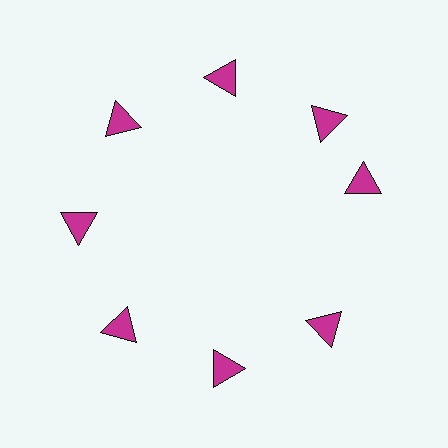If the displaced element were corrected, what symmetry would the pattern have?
It would have 8-fold rotational symmetry — the pattern would map onto itself every 45 degrees.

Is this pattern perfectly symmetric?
No. The 8 magenta triangles are arranged in a ring, but one element near the 3 o'clock position is rotated out of alignment along the ring, breaking the 8-fold rotational symmetry.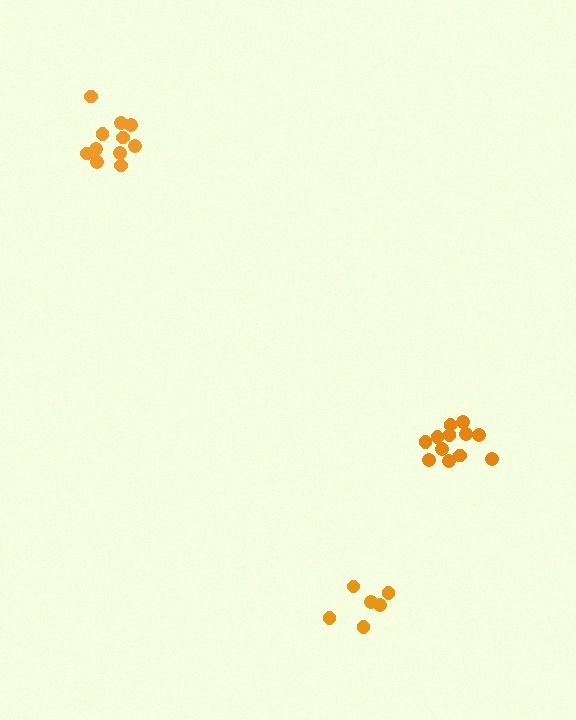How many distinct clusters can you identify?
There are 3 distinct clusters.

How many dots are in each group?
Group 1: 12 dots, Group 2: 11 dots, Group 3: 6 dots (29 total).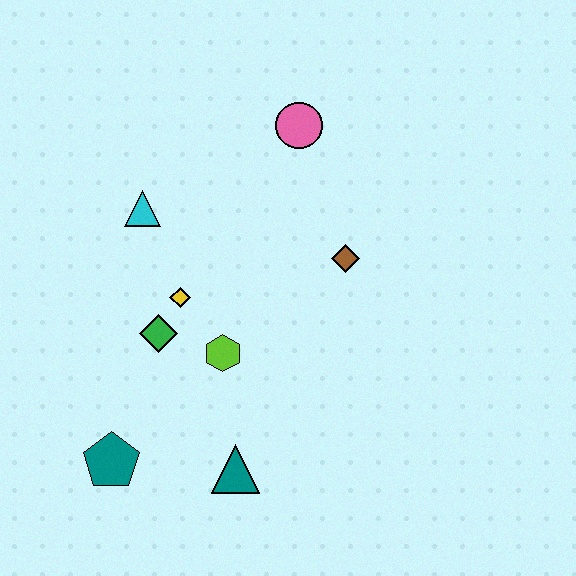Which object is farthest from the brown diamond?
The teal pentagon is farthest from the brown diamond.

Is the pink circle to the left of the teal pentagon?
No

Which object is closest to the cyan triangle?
The yellow diamond is closest to the cyan triangle.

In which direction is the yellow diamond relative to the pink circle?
The yellow diamond is below the pink circle.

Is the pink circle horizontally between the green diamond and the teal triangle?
No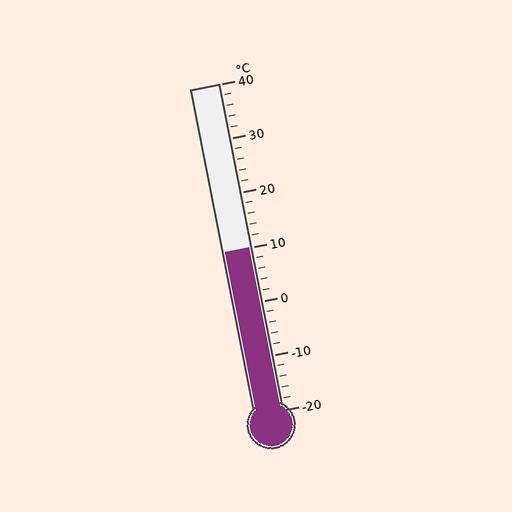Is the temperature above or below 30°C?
The temperature is below 30°C.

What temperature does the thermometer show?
The thermometer shows approximately 10°C.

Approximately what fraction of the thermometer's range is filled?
The thermometer is filled to approximately 50% of its range.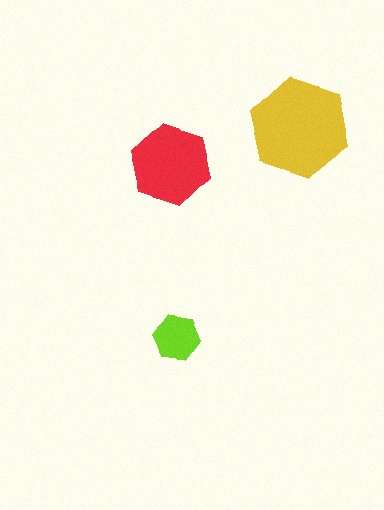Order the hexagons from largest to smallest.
the yellow one, the red one, the lime one.